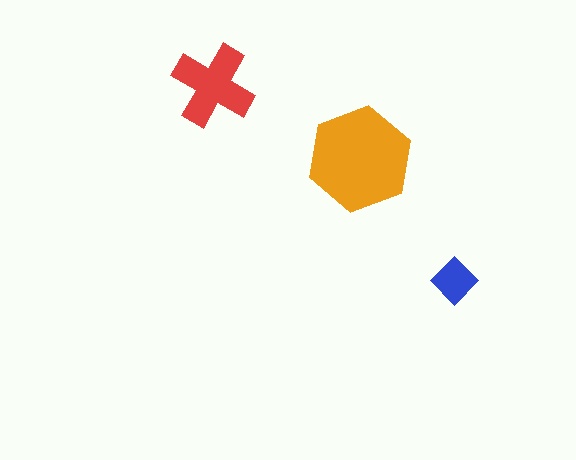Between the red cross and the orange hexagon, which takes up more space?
The orange hexagon.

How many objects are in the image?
There are 3 objects in the image.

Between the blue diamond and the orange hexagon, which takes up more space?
The orange hexagon.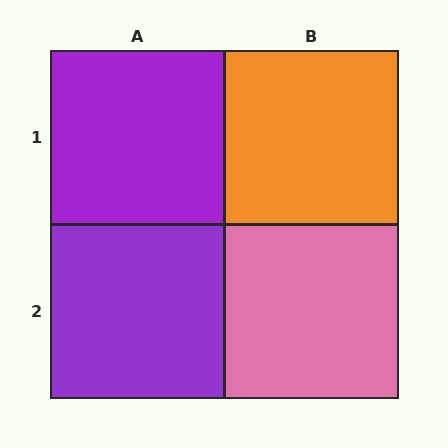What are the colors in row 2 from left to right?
Purple, pink.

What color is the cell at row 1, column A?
Purple.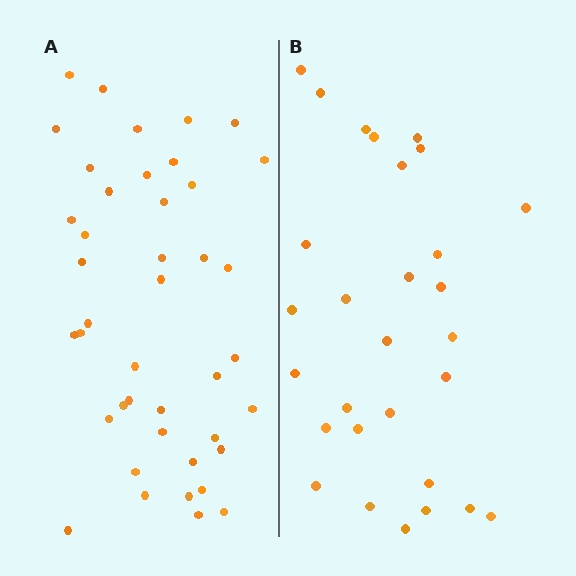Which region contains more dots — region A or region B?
Region A (the left region) has more dots.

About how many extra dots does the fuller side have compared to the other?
Region A has approximately 15 more dots than region B.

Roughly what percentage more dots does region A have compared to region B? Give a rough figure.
About 45% more.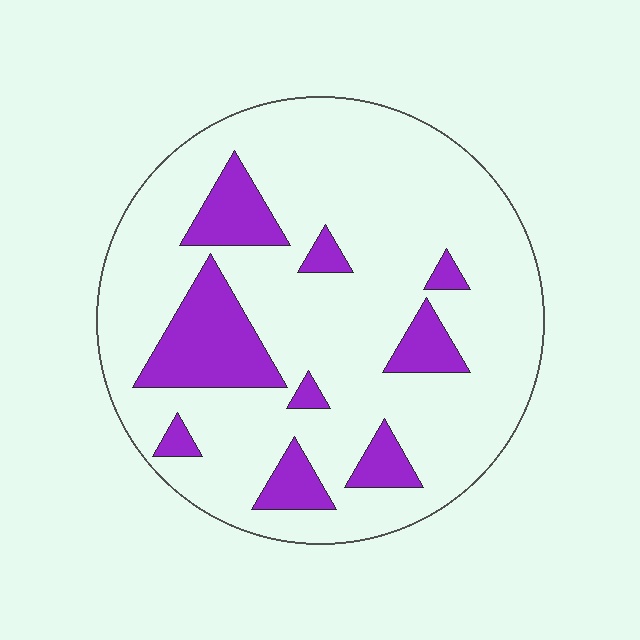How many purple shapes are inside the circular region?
9.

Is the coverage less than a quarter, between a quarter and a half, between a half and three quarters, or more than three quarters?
Less than a quarter.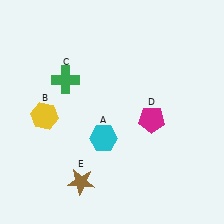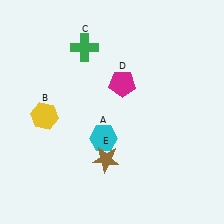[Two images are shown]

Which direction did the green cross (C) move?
The green cross (C) moved up.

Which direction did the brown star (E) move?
The brown star (E) moved right.